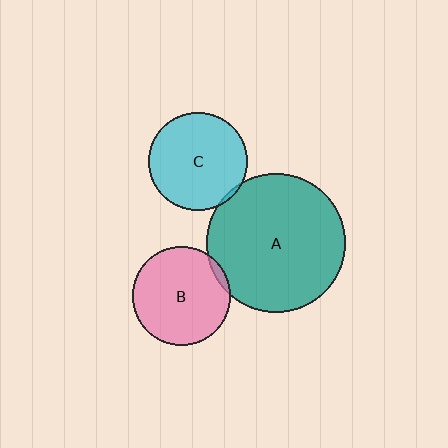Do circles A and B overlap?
Yes.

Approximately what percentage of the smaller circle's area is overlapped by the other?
Approximately 5%.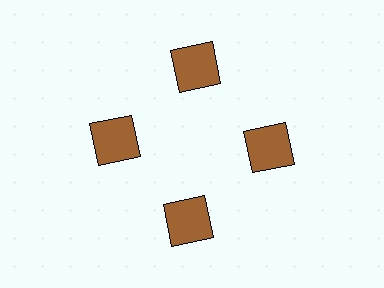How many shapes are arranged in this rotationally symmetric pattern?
There are 4 shapes, arranged in 4 groups of 1.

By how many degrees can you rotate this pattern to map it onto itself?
The pattern maps onto itself every 90 degrees of rotation.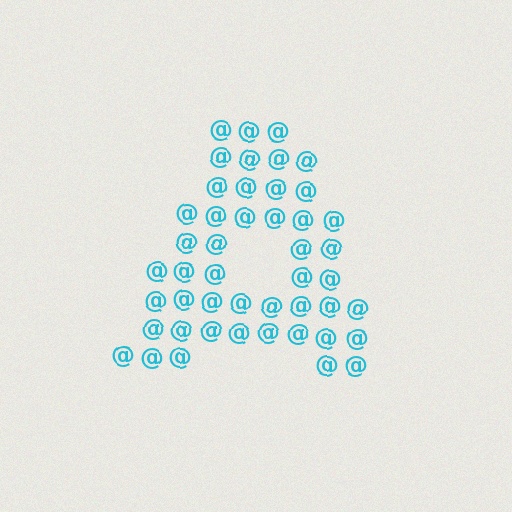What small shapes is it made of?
It is made of small at signs.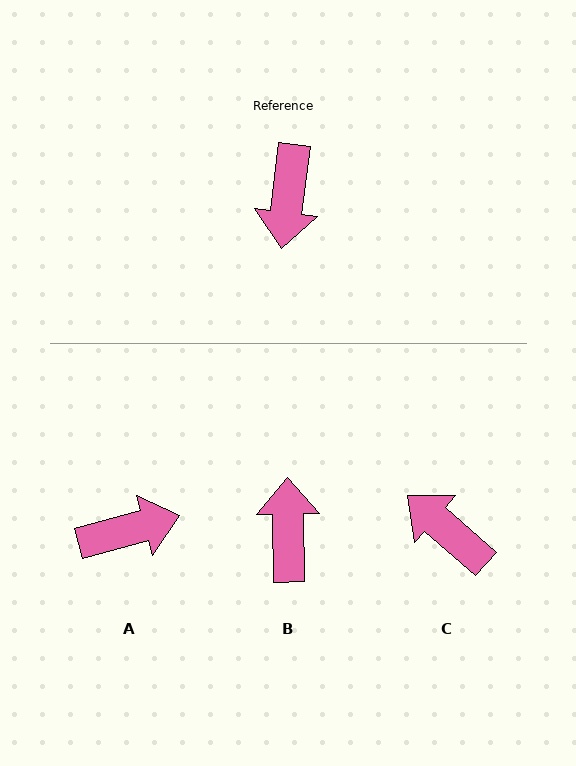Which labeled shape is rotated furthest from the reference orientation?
B, about 172 degrees away.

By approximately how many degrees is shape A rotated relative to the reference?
Approximately 112 degrees counter-clockwise.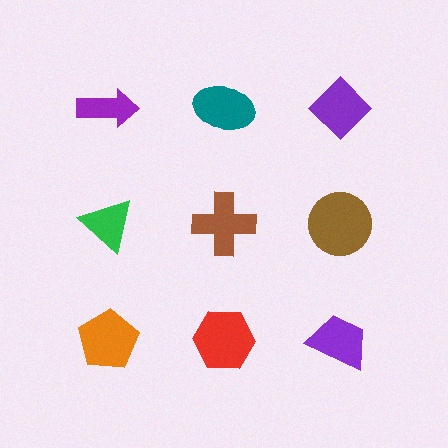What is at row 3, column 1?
An orange pentagon.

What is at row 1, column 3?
A purple diamond.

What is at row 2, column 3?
A brown circle.